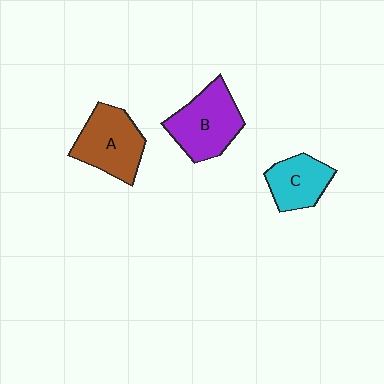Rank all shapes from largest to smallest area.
From largest to smallest: B (purple), A (brown), C (cyan).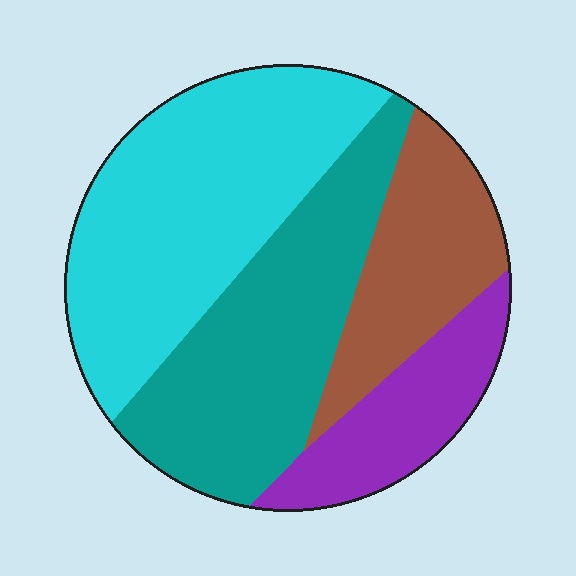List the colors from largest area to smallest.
From largest to smallest: cyan, teal, brown, purple.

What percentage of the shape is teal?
Teal takes up about one third (1/3) of the shape.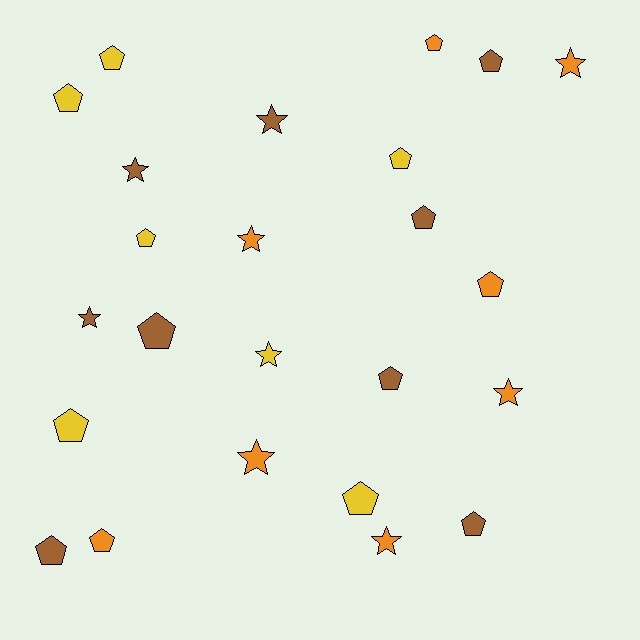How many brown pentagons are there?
There are 6 brown pentagons.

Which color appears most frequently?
Brown, with 9 objects.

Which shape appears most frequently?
Pentagon, with 15 objects.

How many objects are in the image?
There are 24 objects.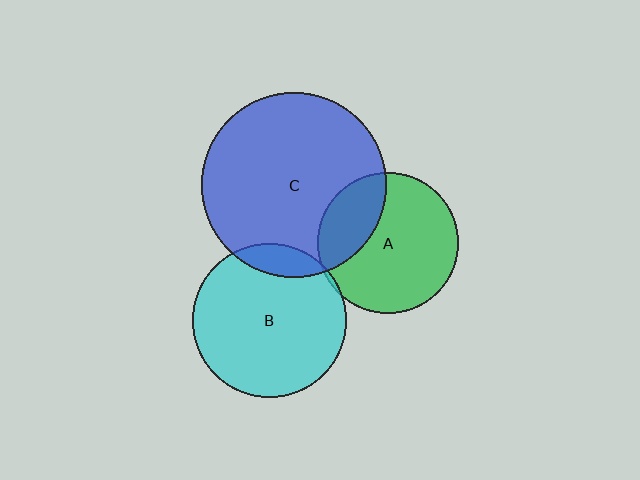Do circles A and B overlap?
Yes.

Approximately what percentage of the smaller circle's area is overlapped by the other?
Approximately 5%.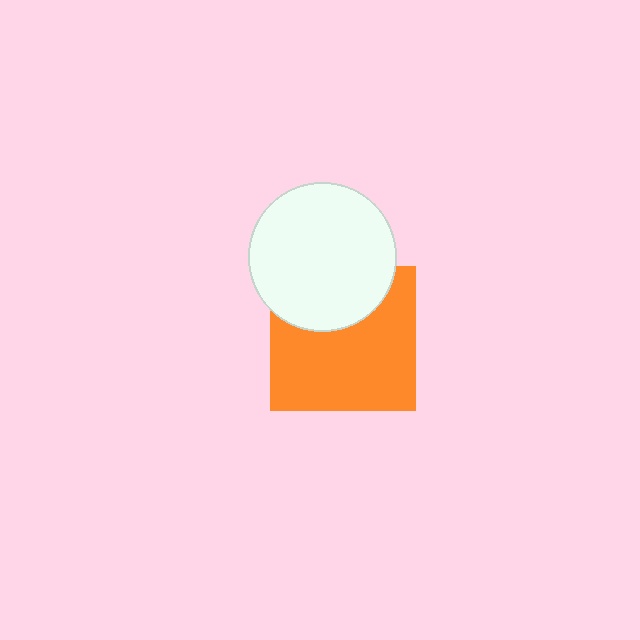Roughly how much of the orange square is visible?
Most of it is visible (roughly 68%).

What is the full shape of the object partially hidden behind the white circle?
The partially hidden object is an orange square.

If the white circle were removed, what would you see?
You would see the complete orange square.